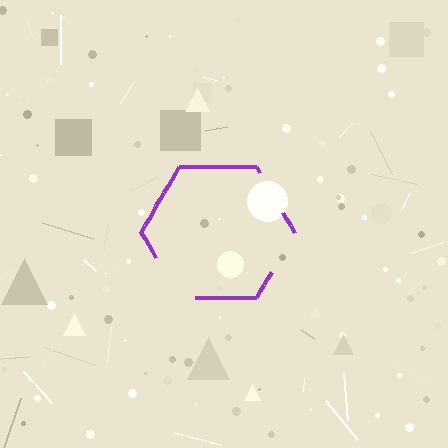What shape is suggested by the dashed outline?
The dashed outline suggests a hexagon.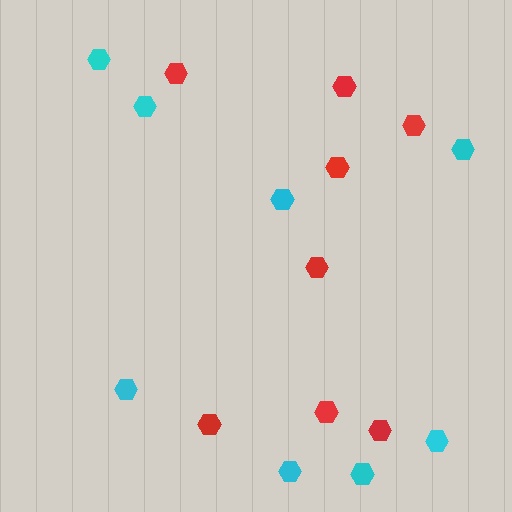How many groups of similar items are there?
There are 2 groups: one group of red hexagons (8) and one group of cyan hexagons (8).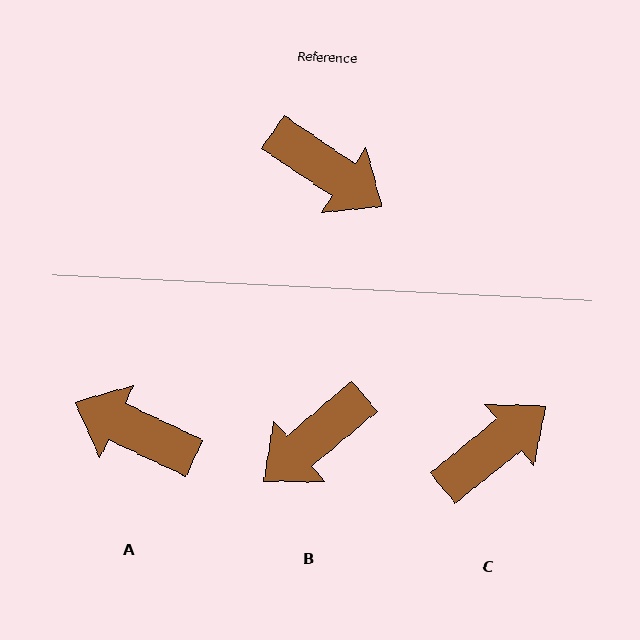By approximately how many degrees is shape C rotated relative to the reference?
Approximately 73 degrees counter-clockwise.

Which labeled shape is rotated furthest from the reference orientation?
A, about 171 degrees away.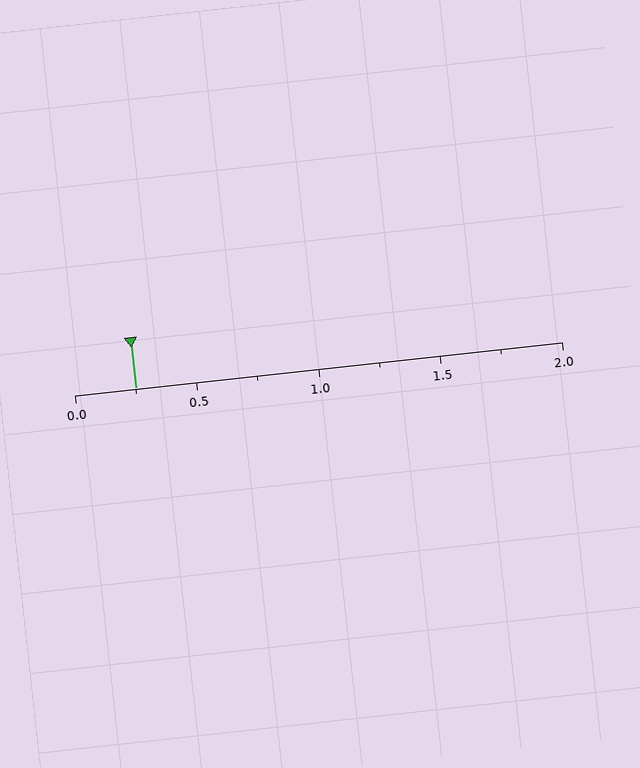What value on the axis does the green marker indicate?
The marker indicates approximately 0.25.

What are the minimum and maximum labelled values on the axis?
The axis runs from 0.0 to 2.0.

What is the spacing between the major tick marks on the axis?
The major ticks are spaced 0.5 apart.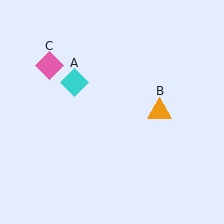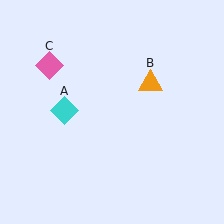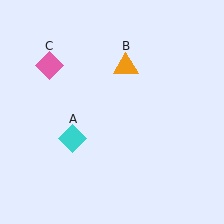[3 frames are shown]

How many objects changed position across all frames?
2 objects changed position: cyan diamond (object A), orange triangle (object B).